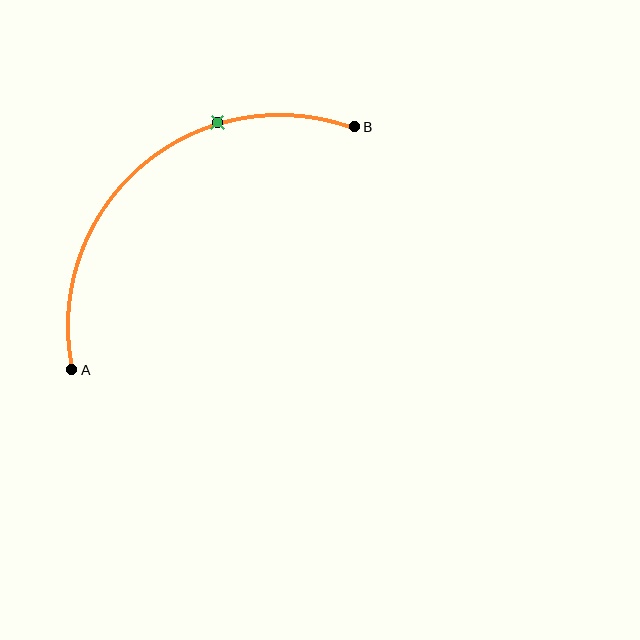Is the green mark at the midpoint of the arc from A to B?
No. The green mark lies on the arc but is closer to endpoint B. The arc midpoint would be at the point on the curve equidistant along the arc from both A and B.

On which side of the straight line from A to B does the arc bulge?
The arc bulges above and to the left of the straight line connecting A and B.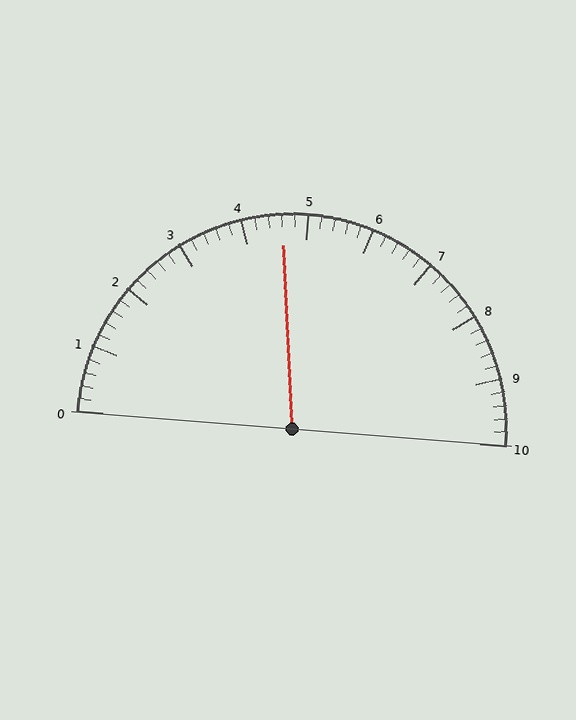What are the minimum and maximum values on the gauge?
The gauge ranges from 0 to 10.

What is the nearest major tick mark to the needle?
The nearest major tick mark is 5.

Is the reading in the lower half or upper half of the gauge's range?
The reading is in the lower half of the range (0 to 10).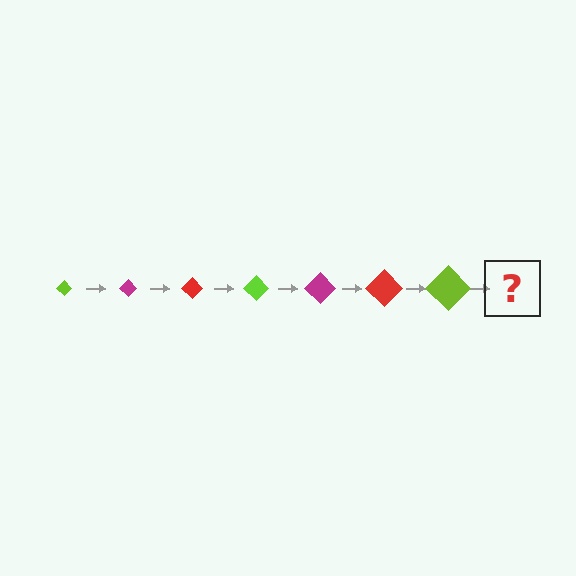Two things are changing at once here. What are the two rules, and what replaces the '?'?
The two rules are that the diamond grows larger each step and the color cycles through lime, magenta, and red. The '?' should be a magenta diamond, larger than the previous one.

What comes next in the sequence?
The next element should be a magenta diamond, larger than the previous one.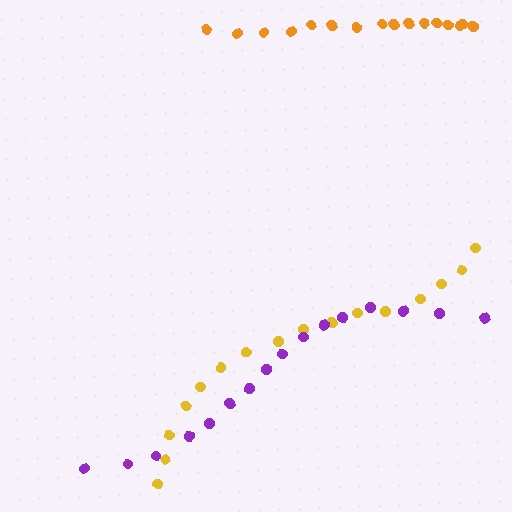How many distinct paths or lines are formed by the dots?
There are 3 distinct paths.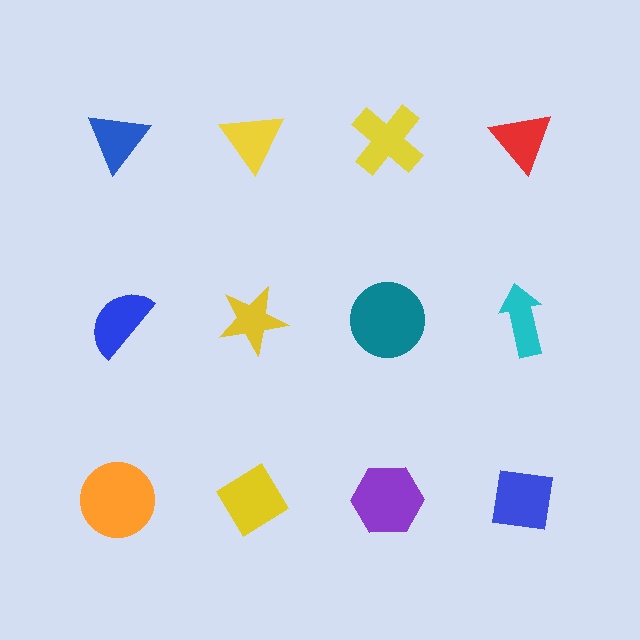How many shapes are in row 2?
4 shapes.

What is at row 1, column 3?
A yellow cross.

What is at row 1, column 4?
A red triangle.